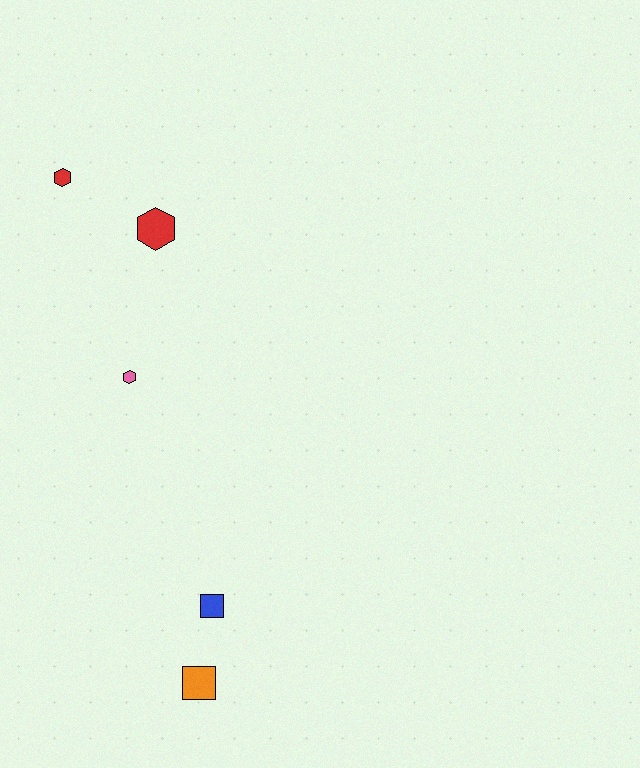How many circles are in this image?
There are no circles.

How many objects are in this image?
There are 5 objects.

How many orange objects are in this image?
There is 1 orange object.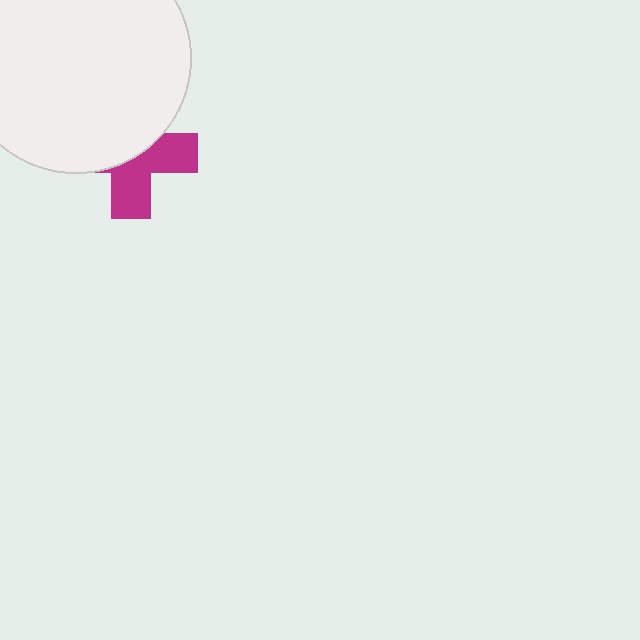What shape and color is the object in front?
The object in front is a white circle.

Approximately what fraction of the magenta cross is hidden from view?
Roughly 53% of the magenta cross is hidden behind the white circle.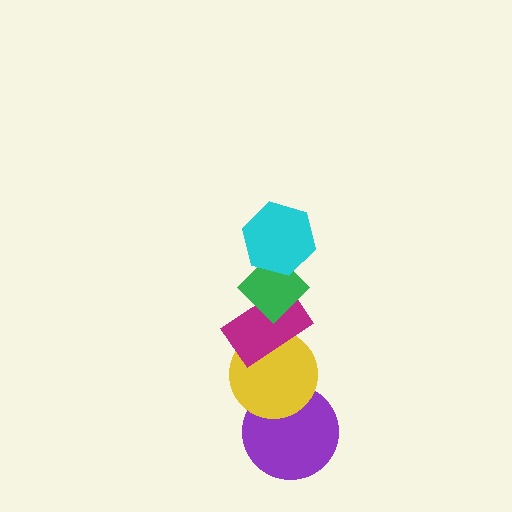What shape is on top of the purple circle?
The yellow circle is on top of the purple circle.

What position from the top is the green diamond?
The green diamond is 2nd from the top.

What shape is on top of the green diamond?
The cyan hexagon is on top of the green diamond.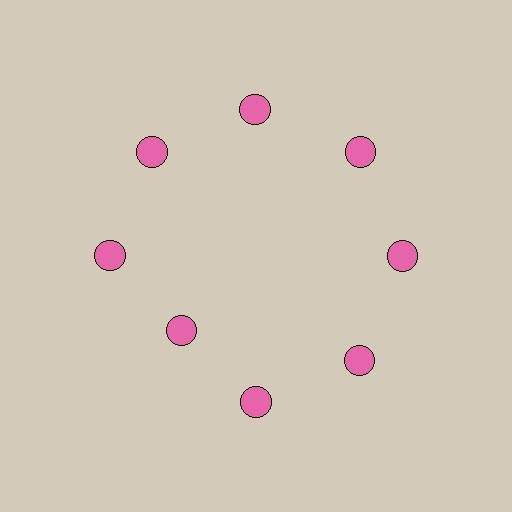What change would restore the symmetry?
The symmetry would be restored by moving it outward, back onto the ring so that all 8 circles sit at equal angles and equal distance from the center.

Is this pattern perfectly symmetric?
No. The 8 pink circles are arranged in a ring, but one element near the 8 o'clock position is pulled inward toward the center, breaking the 8-fold rotational symmetry.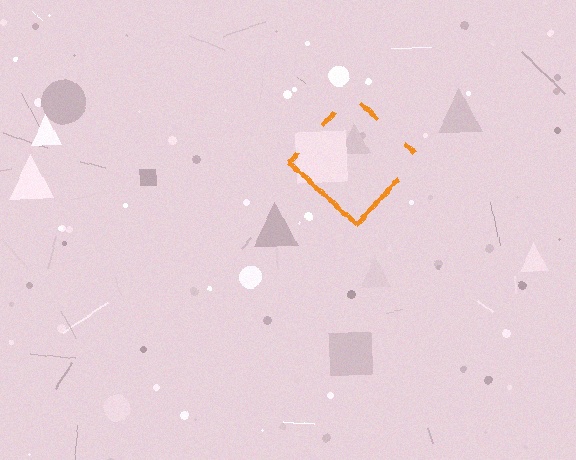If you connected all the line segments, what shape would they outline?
They would outline a diamond.